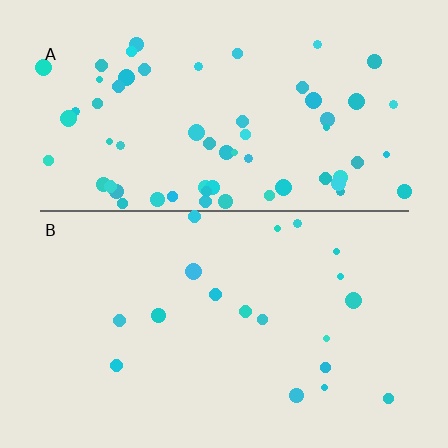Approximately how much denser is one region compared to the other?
Approximately 3.3× — region A over region B.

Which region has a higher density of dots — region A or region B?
A (the top).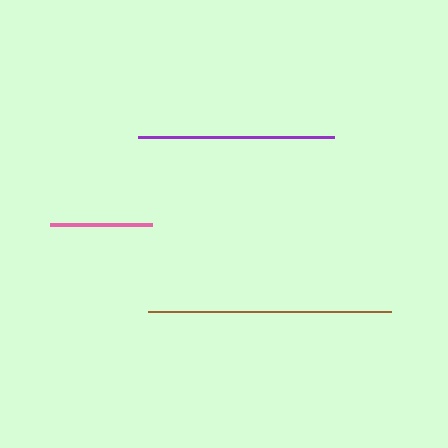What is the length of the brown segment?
The brown segment is approximately 243 pixels long.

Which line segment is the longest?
The brown line is the longest at approximately 243 pixels.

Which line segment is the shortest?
The pink line is the shortest at approximately 102 pixels.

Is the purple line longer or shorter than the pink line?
The purple line is longer than the pink line.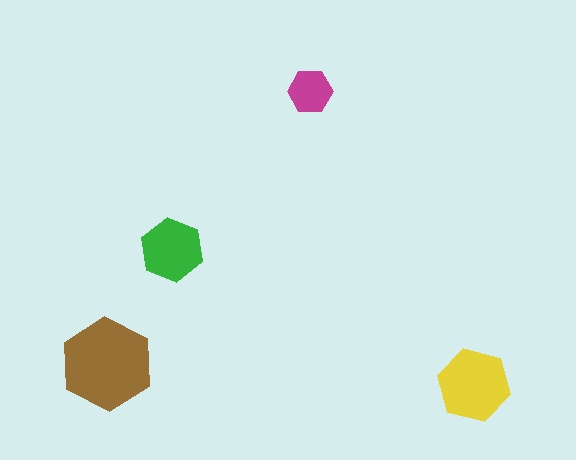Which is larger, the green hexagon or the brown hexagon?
The brown one.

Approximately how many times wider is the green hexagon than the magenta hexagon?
About 1.5 times wider.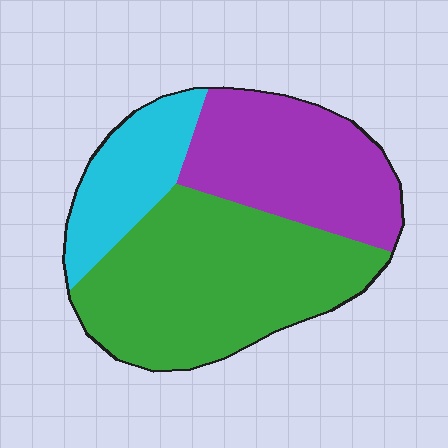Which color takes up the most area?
Green, at roughly 50%.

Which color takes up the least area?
Cyan, at roughly 20%.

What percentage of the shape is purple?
Purple takes up between a quarter and a half of the shape.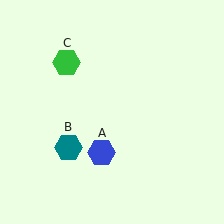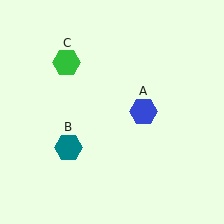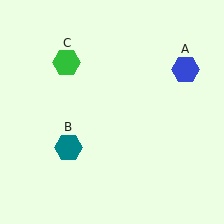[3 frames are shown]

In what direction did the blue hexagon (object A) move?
The blue hexagon (object A) moved up and to the right.